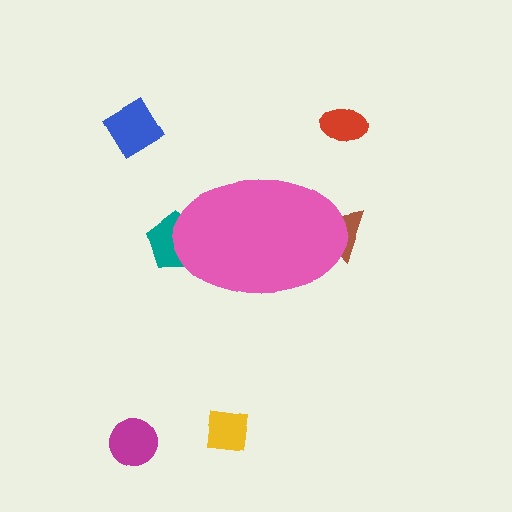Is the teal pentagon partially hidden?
Yes, the teal pentagon is partially hidden behind the pink ellipse.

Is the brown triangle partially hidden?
Yes, the brown triangle is partially hidden behind the pink ellipse.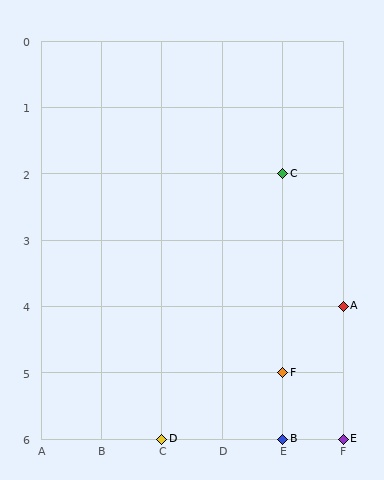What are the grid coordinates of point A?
Point A is at grid coordinates (F, 4).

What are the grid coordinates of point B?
Point B is at grid coordinates (E, 6).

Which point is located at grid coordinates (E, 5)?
Point F is at (E, 5).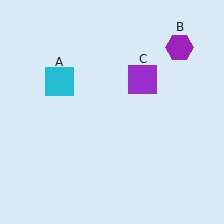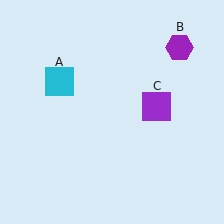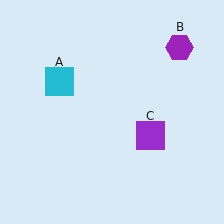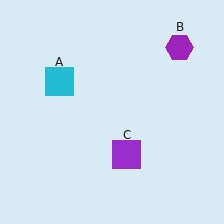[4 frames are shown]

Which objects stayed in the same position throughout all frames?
Cyan square (object A) and purple hexagon (object B) remained stationary.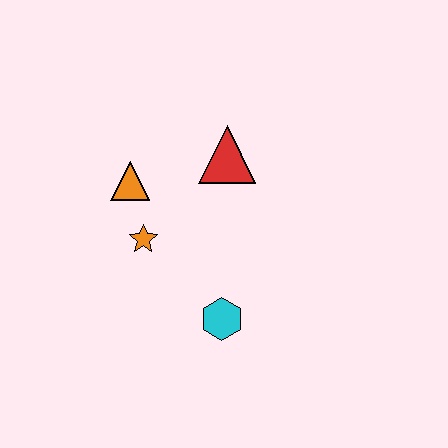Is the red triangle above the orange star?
Yes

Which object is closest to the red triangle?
The orange triangle is closest to the red triangle.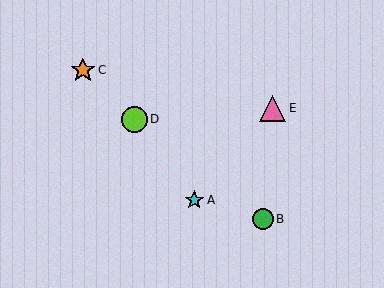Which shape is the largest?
The pink triangle (labeled E) is the largest.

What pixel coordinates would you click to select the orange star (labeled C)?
Click at (83, 70) to select the orange star C.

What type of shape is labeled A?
Shape A is a cyan star.